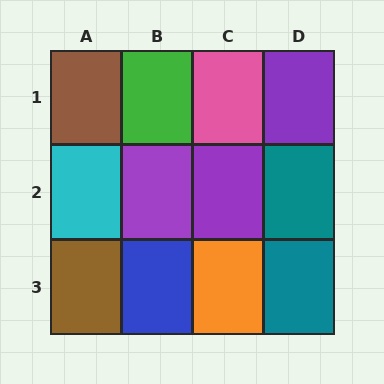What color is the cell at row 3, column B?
Blue.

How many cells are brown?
2 cells are brown.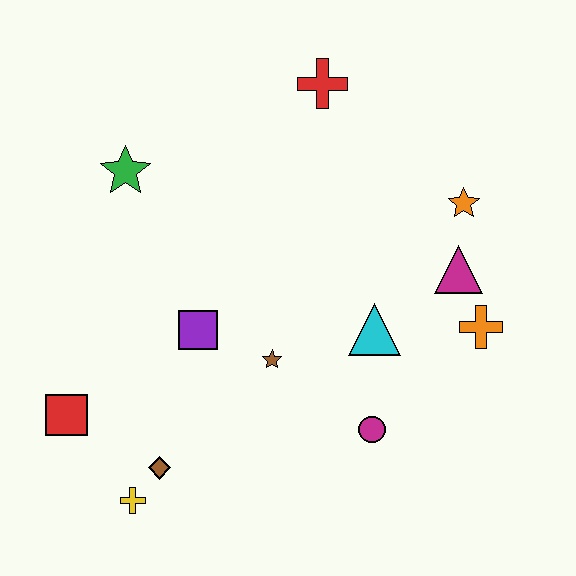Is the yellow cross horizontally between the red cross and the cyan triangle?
No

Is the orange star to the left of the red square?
No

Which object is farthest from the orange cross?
The red square is farthest from the orange cross.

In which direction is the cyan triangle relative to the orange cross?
The cyan triangle is to the left of the orange cross.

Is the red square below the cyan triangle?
Yes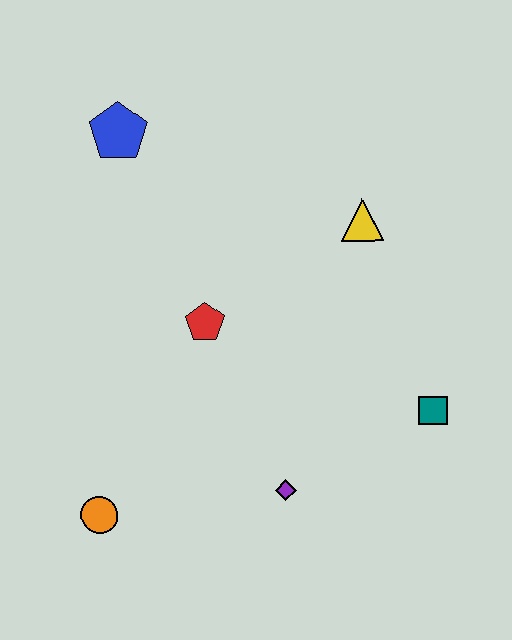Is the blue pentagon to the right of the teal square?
No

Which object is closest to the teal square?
The purple diamond is closest to the teal square.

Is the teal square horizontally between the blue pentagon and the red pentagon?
No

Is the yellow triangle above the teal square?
Yes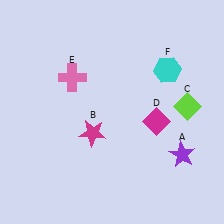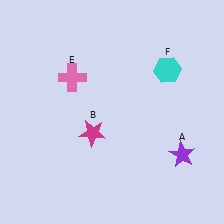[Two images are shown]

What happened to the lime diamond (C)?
The lime diamond (C) was removed in Image 2. It was in the top-right area of Image 1.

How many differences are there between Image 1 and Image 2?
There are 2 differences between the two images.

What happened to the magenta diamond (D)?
The magenta diamond (D) was removed in Image 2. It was in the bottom-right area of Image 1.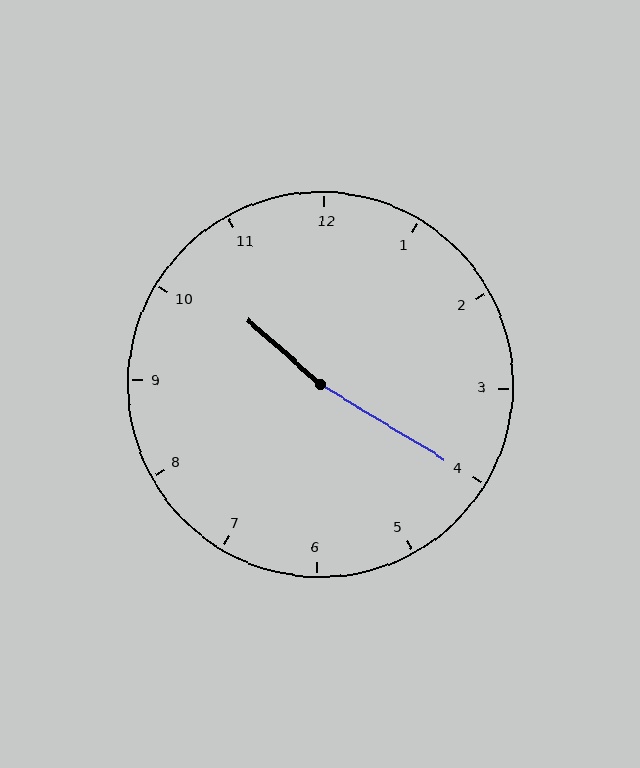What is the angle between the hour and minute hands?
Approximately 170 degrees.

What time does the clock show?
10:20.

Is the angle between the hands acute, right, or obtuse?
It is obtuse.